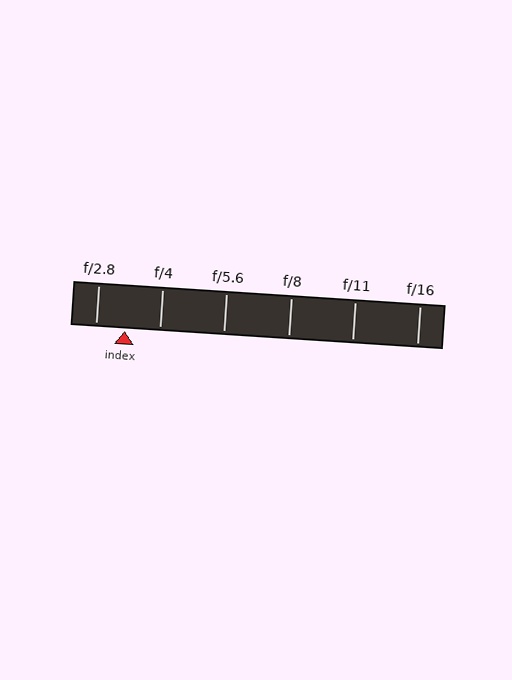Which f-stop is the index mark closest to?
The index mark is closest to f/2.8.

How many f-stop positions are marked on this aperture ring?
There are 6 f-stop positions marked.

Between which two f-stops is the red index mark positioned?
The index mark is between f/2.8 and f/4.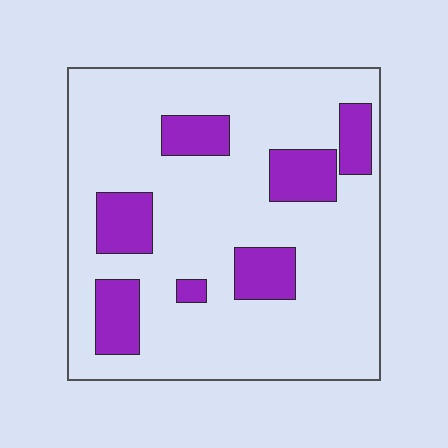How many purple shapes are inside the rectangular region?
7.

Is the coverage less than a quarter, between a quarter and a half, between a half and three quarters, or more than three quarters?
Less than a quarter.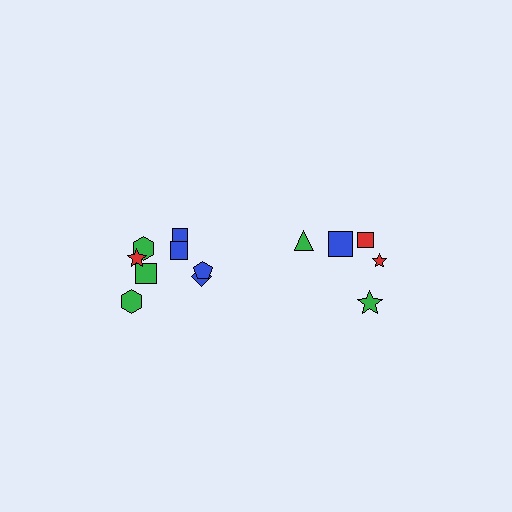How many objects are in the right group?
There are 5 objects.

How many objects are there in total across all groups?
There are 13 objects.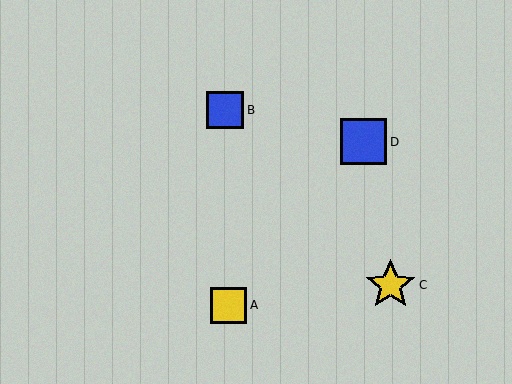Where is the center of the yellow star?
The center of the yellow star is at (390, 285).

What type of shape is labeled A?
Shape A is a yellow square.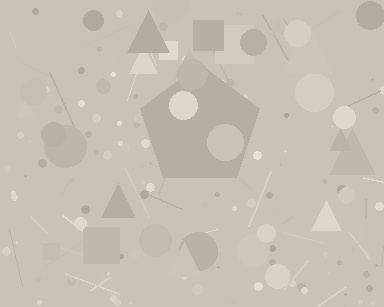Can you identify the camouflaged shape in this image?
The camouflaged shape is a pentagon.